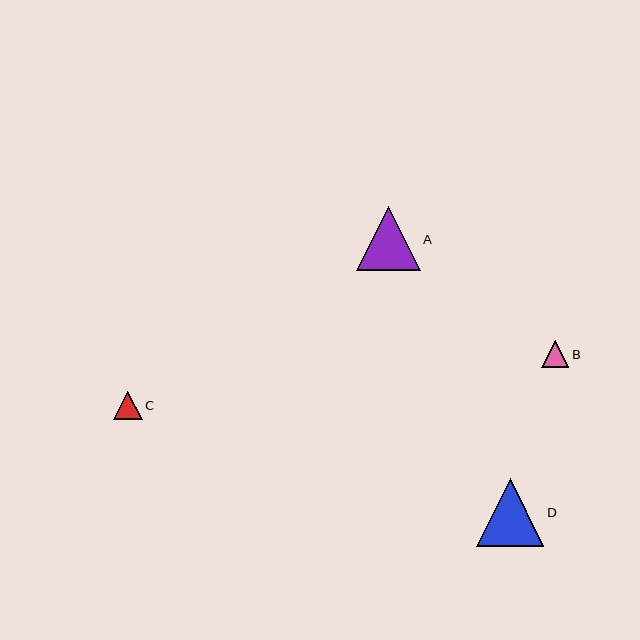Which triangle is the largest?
Triangle D is the largest with a size of approximately 68 pixels.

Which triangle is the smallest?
Triangle B is the smallest with a size of approximately 27 pixels.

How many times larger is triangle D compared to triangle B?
Triangle D is approximately 2.5 times the size of triangle B.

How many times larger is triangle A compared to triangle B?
Triangle A is approximately 2.4 times the size of triangle B.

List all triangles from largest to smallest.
From largest to smallest: D, A, C, B.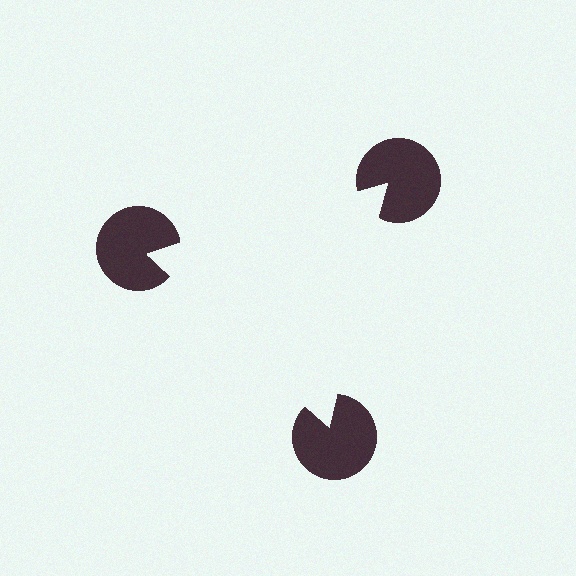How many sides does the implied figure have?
3 sides.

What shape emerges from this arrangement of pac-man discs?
An illusory triangle — its edges are inferred from the aligned wedge cuts in the pac-man discs, not physically drawn.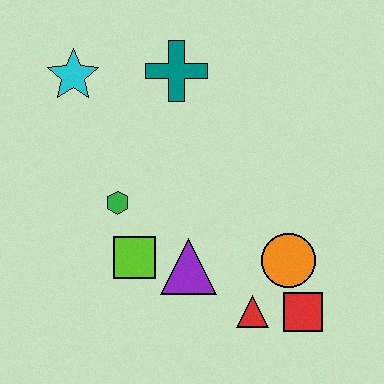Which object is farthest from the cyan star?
The red square is farthest from the cyan star.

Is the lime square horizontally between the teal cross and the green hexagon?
Yes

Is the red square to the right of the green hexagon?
Yes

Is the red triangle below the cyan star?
Yes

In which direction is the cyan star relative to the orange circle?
The cyan star is to the left of the orange circle.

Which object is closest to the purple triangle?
The lime square is closest to the purple triangle.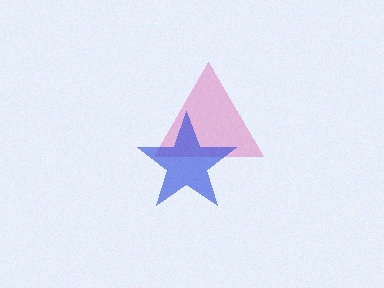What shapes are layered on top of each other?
The layered shapes are: a pink triangle, a blue star.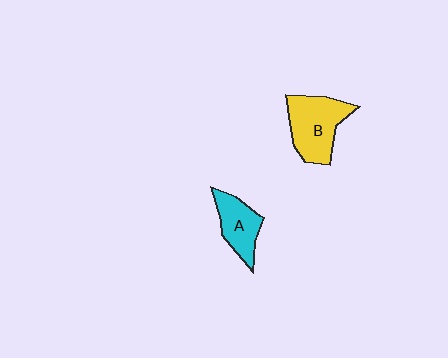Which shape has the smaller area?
Shape A (cyan).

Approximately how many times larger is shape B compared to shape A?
Approximately 1.5 times.